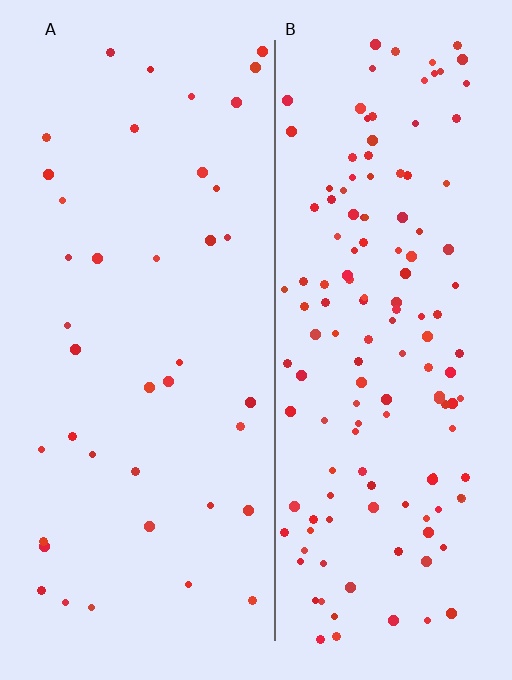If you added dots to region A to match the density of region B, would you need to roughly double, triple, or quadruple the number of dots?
Approximately quadruple.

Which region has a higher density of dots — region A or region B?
B (the right).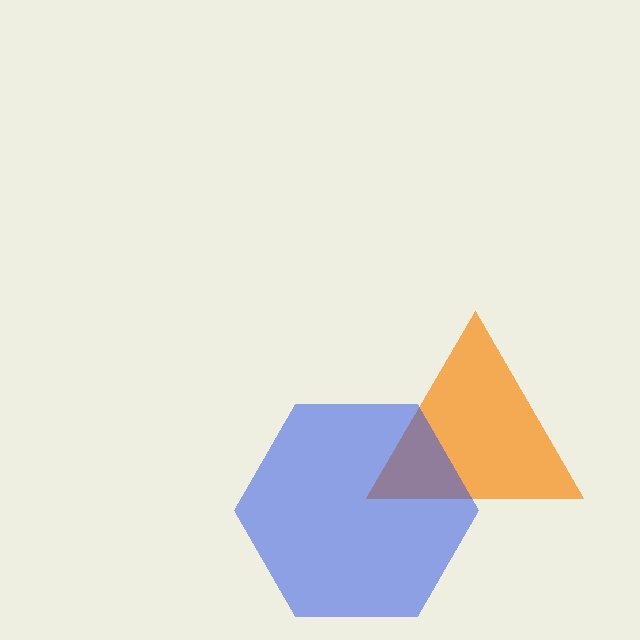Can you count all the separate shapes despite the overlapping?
Yes, there are 2 separate shapes.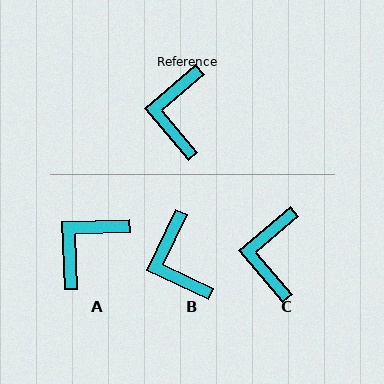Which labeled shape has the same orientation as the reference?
C.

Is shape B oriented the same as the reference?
No, it is off by about 24 degrees.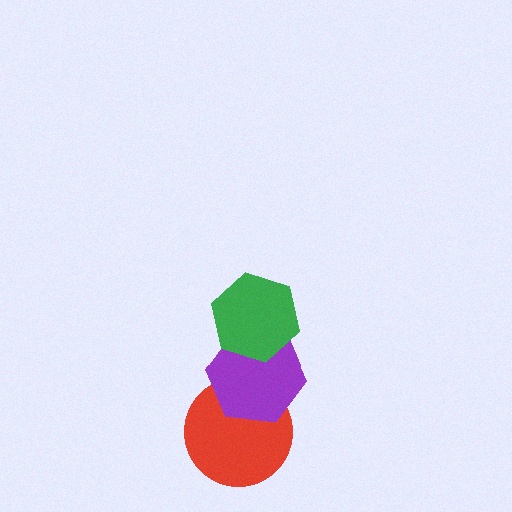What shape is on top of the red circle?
The purple hexagon is on top of the red circle.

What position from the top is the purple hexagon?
The purple hexagon is 2nd from the top.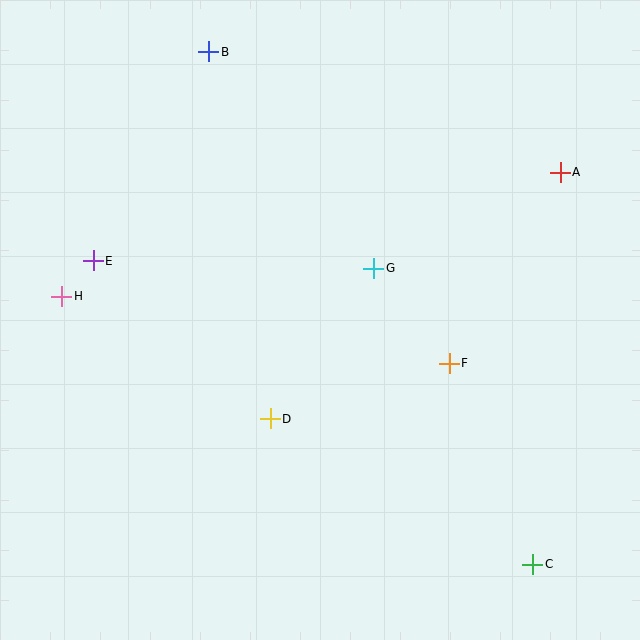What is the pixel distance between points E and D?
The distance between E and D is 237 pixels.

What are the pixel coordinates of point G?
Point G is at (374, 268).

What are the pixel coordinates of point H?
Point H is at (62, 296).